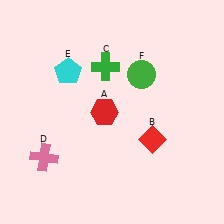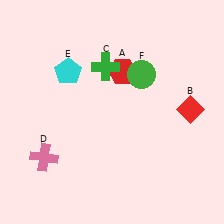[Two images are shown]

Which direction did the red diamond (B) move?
The red diamond (B) moved right.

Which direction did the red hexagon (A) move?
The red hexagon (A) moved up.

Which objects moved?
The objects that moved are: the red hexagon (A), the red diamond (B).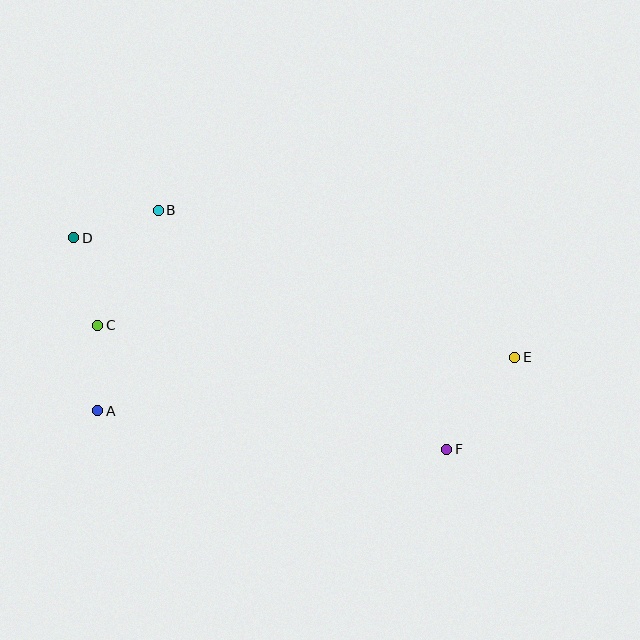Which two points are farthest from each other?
Points D and E are farthest from each other.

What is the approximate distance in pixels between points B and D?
The distance between B and D is approximately 89 pixels.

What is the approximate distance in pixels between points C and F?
The distance between C and F is approximately 371 pixels.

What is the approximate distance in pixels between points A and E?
The distance between A and E is approximately 420 pixels.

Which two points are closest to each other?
Points A and C are closest to each other.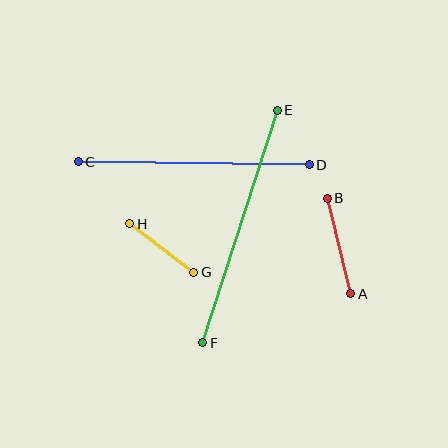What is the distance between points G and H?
The distance is approximately 80 pixels.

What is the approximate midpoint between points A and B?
The midpoint is at approximately (339, 246) pixels.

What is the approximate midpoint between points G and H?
The midpoint is at approximately (162, 248) pixels.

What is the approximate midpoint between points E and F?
The midpoint is at approximately (240, 227) pixels.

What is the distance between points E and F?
The distance is approximately 244 pixels.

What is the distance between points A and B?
The distance is approximately 98 pixels.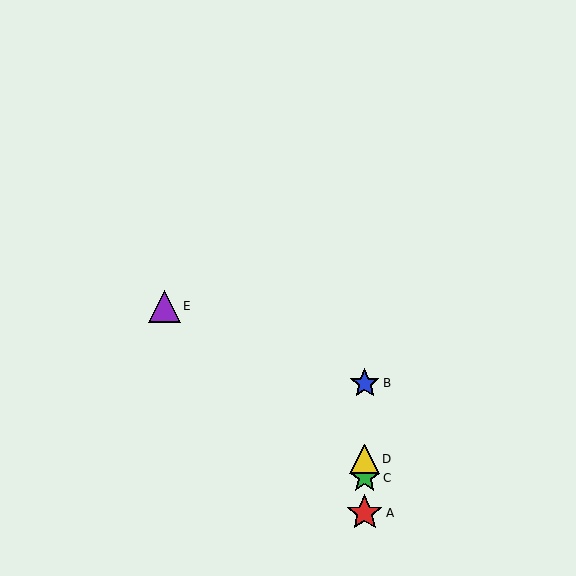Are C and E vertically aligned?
No, C is at x≈365 and E is at x≈165.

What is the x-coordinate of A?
Object A is at x≈365.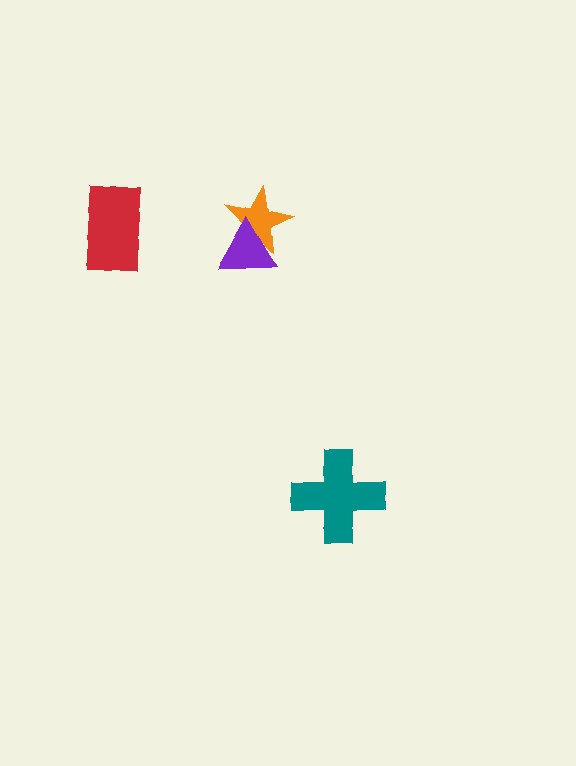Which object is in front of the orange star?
The purple triangle is in front of the orange star.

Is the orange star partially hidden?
Yes, it is partially covered by another shape.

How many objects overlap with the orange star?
1 object overlaps with the orange star.